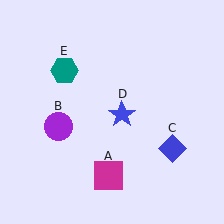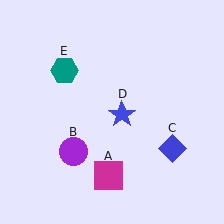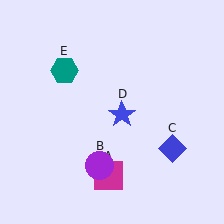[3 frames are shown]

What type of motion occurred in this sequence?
The purple circle (object B) rotated counterclockwise around the center of the scene.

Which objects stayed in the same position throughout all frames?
Magenta square (object A) and blue diamond (object C) and blue star (object D) and teal hexagon (object E) remained stationary.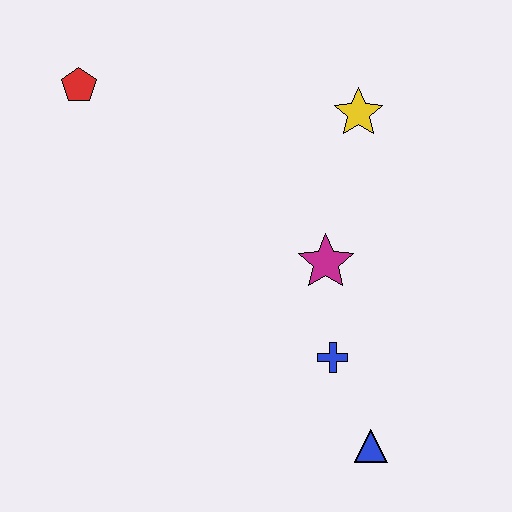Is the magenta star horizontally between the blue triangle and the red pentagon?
Yes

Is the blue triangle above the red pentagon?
No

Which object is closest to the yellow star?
The magenta star is closest to the yellow star.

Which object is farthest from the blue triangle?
The red pentagon is farthest from the blue triangle.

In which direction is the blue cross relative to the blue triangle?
The blue cross is above the blue triangle.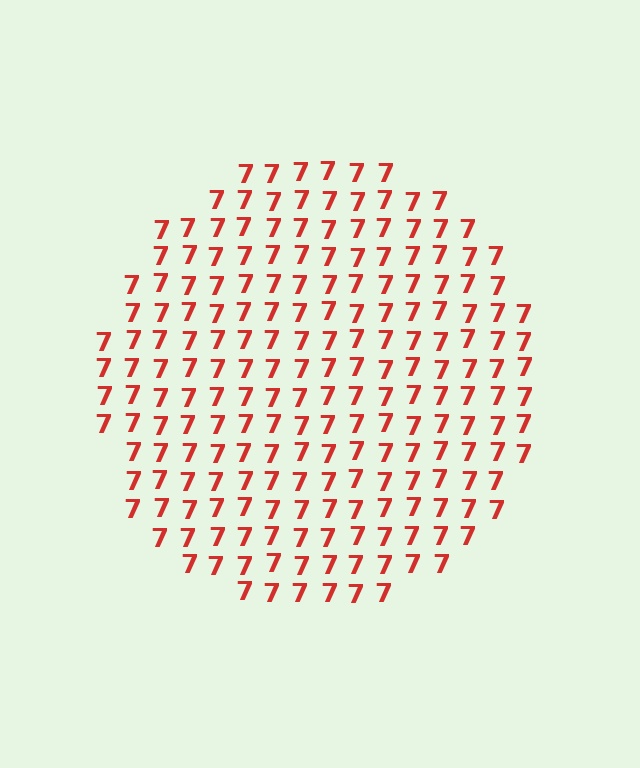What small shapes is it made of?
It is made of small digit 7's.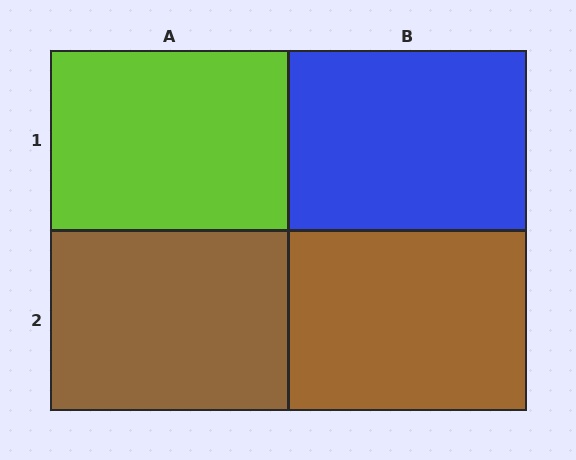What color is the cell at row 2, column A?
Brown.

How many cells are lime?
1 cell is lime.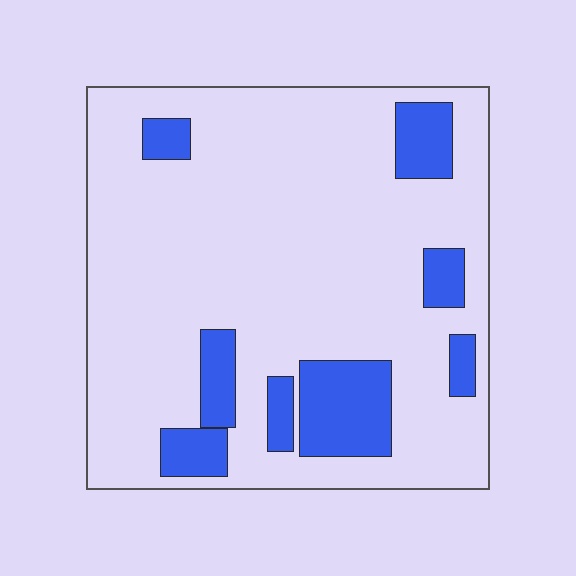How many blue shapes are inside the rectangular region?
8.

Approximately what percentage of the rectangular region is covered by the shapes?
Approximately 20%.